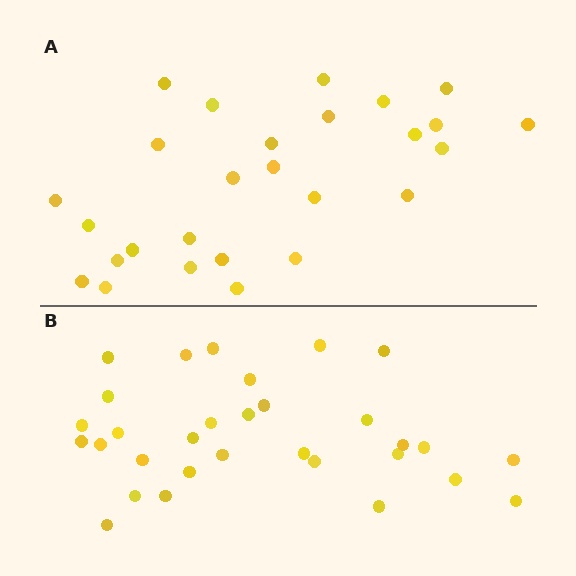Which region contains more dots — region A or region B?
Region B (the bottom region) has more dots.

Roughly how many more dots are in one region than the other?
Region B has about 4 more dots than region A.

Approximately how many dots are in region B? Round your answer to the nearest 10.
About 30 dots. (The exact count is 31, which rounds to 30.)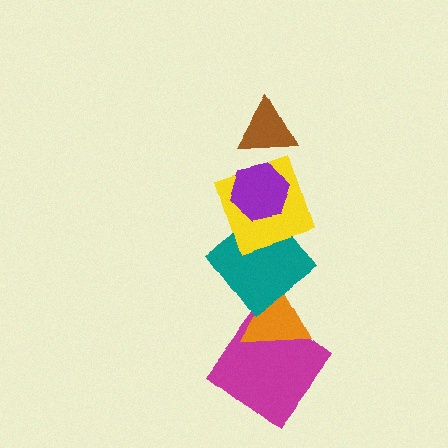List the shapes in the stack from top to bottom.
From top to bottom: the brown triangle, the purple hexagon, the yellow square, the teal diamond, the orange triangle, the magenta diamond.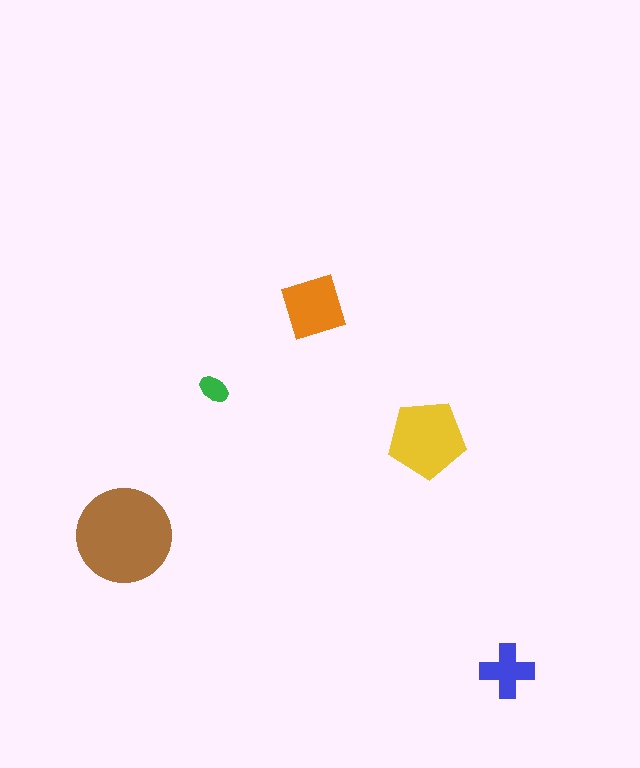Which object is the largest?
The brown circle.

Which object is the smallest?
The green ellipse.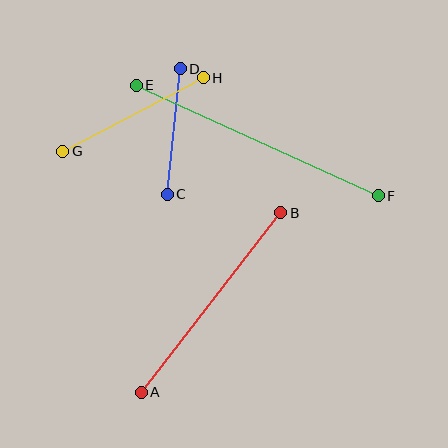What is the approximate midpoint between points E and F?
The midpoint is at approximately (257, 140) pixels.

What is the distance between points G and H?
The distance is approximately 158 pixels.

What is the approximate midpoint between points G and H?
The midpoint is at approximately (133, 114) pixels.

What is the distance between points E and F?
The distance is approximately 266 pixels.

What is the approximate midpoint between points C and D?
The midpoint is at approximately (174, 132) pixels.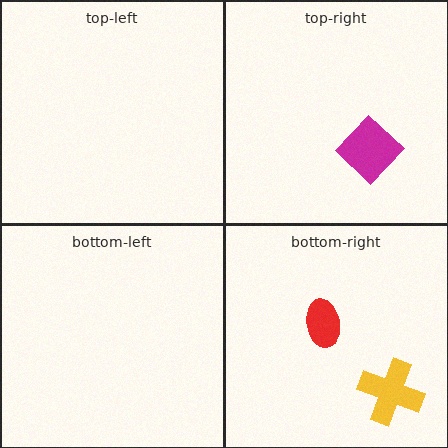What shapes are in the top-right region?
The magenta diamond.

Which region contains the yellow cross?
The bottom-right region.